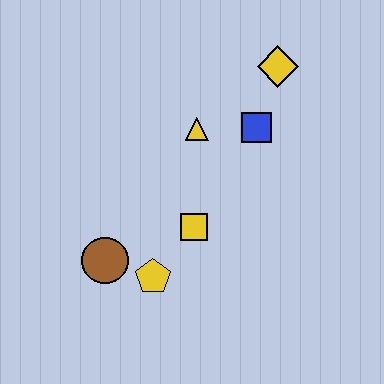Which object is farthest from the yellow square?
The yellow diamond is farthest from the yellow square.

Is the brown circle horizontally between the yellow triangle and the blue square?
No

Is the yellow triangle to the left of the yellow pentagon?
No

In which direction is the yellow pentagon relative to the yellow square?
The yellow pentagon is below the yellow square.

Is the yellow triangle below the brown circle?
No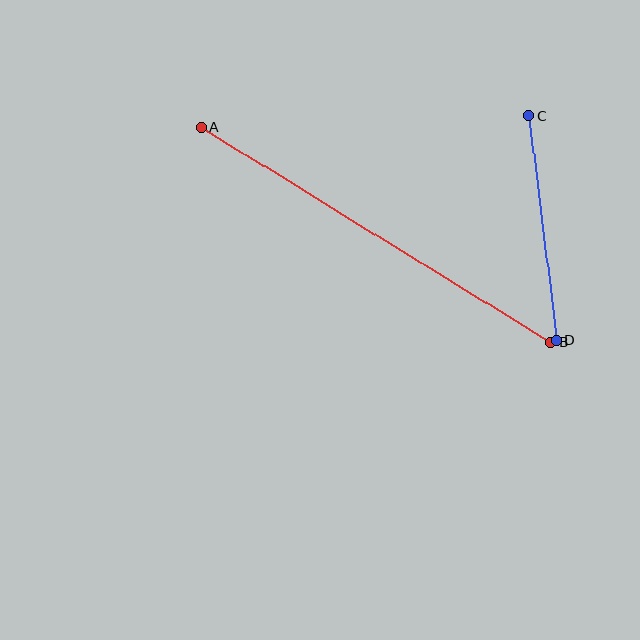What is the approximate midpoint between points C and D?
The midpoint is at approximately (543, 228) pixels.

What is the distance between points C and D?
The distance is approximately 226 pixels.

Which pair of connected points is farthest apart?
Points A and B are farthest apart.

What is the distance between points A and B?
The distance is approximately 410 pixels.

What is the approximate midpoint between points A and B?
The midpoint is at approximately (376, 235) pixels.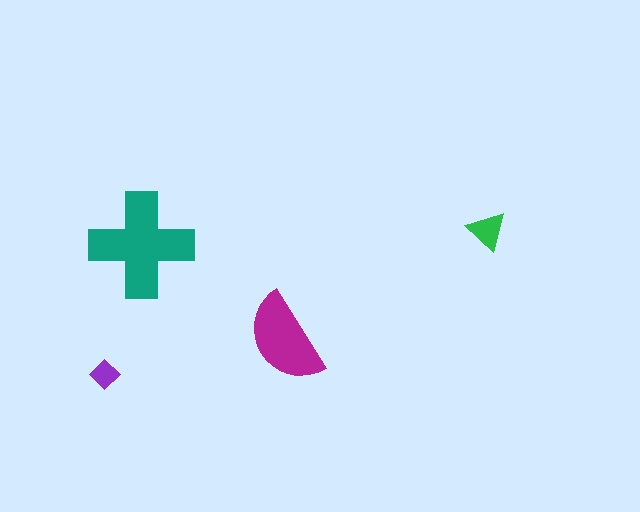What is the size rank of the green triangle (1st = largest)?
3rd.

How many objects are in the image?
There are 4 objects in the image.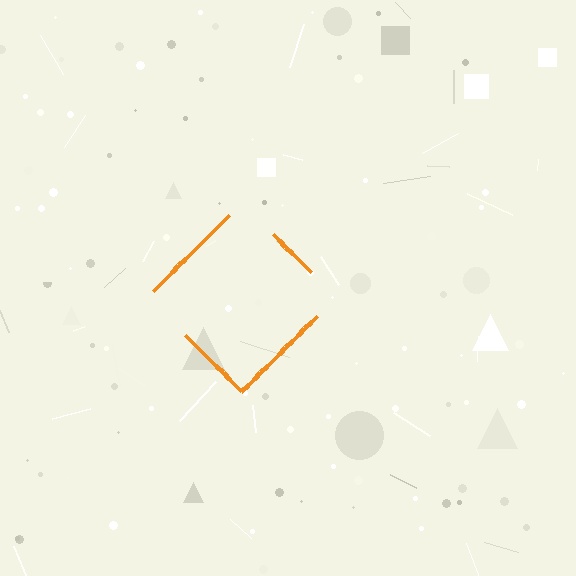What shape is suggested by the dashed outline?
The dashed outline suggests a diamond.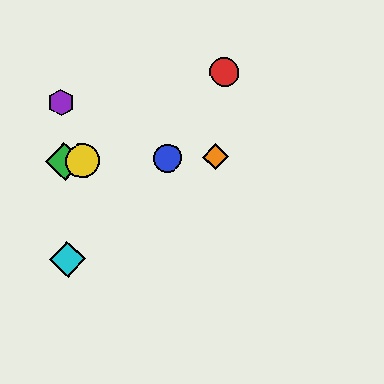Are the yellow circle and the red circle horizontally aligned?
No, the yellow circle is at y≈161 and the red circle is at y≈72.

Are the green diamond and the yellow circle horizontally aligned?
Yes, both are at y≈161.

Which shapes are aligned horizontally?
The blue circle, the green diamond, the yellow circle, the orange diamond are aligned horizontally.